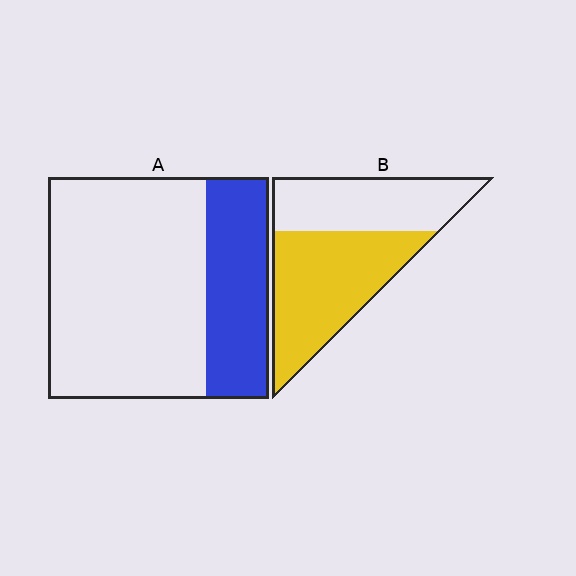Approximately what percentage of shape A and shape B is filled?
A is approximately 30% and B is approximately 55%.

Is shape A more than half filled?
No.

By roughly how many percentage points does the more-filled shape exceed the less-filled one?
By roughly 30 percentage points (B over A).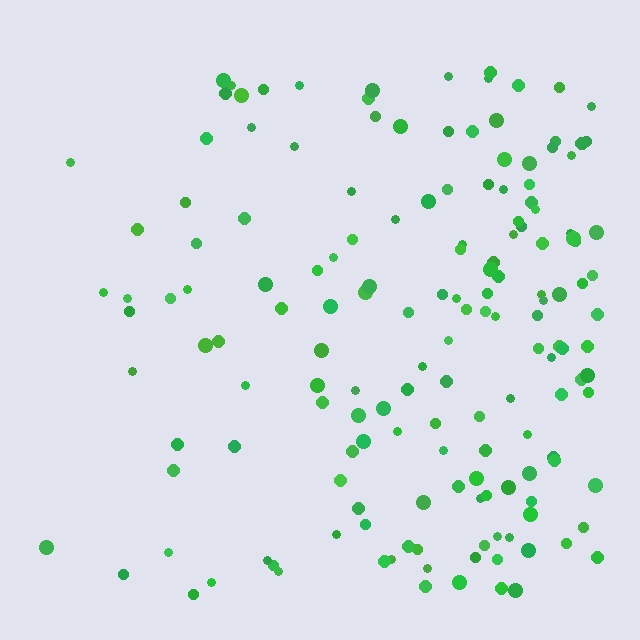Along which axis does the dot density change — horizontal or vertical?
Horizontal.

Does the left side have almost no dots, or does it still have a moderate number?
Still a moderate number, just noticeably fewer than the right.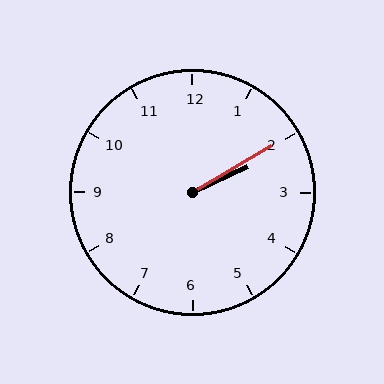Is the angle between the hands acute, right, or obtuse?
It is acute.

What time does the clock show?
2:10.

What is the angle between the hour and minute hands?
Approximately 5 degrees.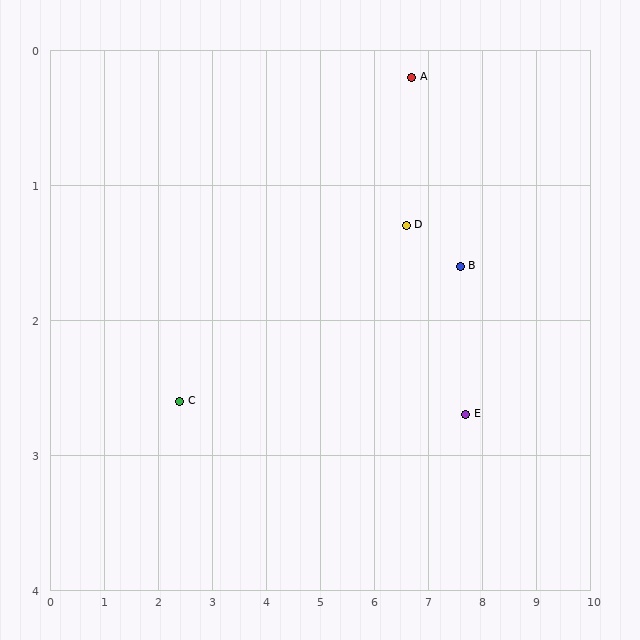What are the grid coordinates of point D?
Point D is at approximately (6.6, 1.3).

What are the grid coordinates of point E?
Point E is at approximately (7.7, 2.7).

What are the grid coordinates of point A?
Point A is at approximately (6.7, 0.2).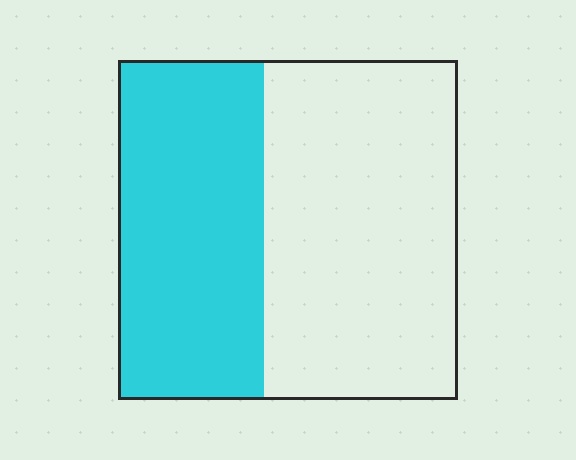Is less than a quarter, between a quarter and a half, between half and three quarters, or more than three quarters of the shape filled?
Between a quarter and a half.